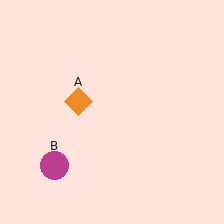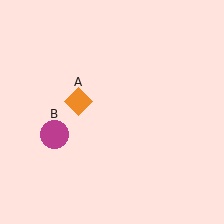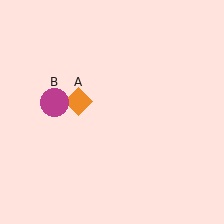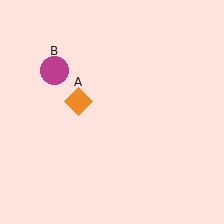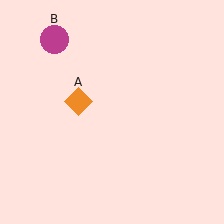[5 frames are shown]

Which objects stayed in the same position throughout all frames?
Orange diamond (object A) remained stationary.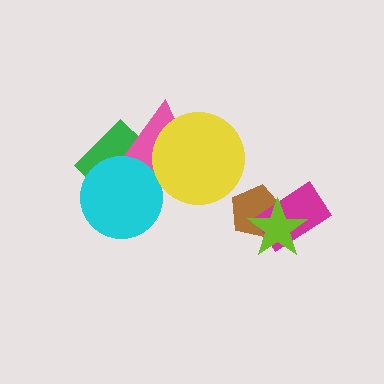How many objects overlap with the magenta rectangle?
2 objects overlap with the magenta rectangle.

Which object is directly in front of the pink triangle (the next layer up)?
The cyan circle is directly in front of the pink triangle.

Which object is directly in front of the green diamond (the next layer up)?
The pink triangle is directly in front of the green diamond.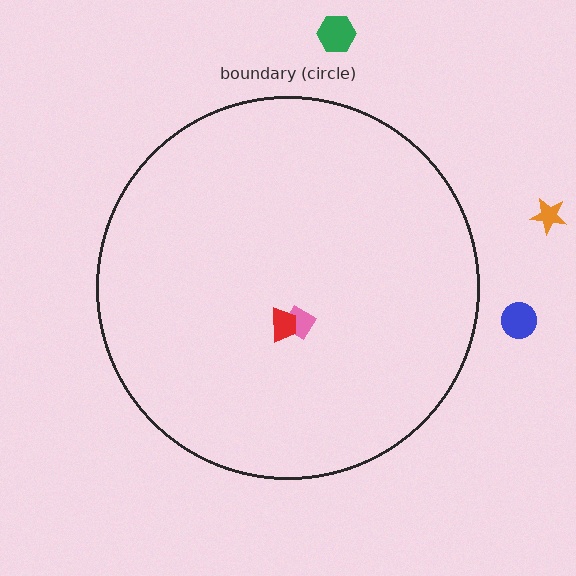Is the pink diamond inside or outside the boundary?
Inside.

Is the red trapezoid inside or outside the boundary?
Inside.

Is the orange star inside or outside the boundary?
Outside.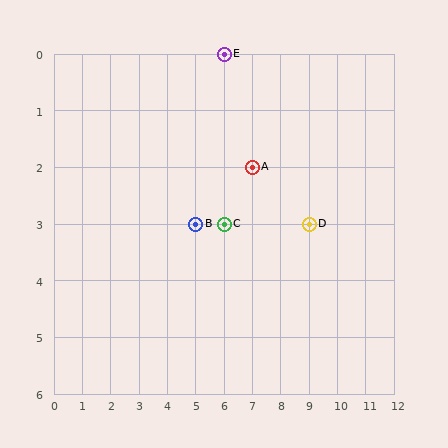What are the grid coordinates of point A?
Point A is at grid coordinates (7, 2).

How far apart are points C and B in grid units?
Points C and B are 1 column apart.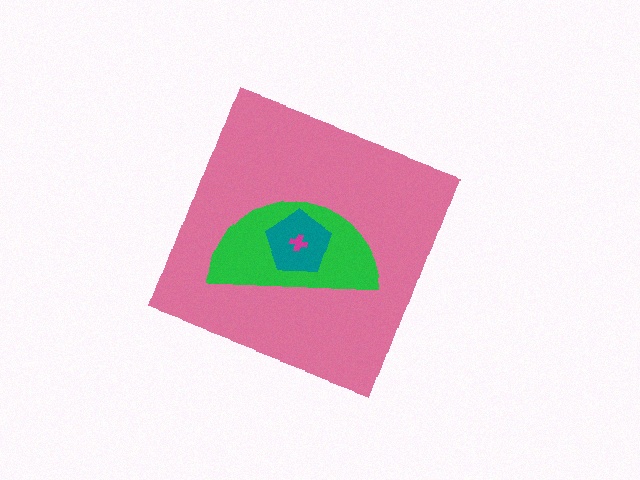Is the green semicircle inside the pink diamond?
Yes.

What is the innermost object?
The magenta cross.